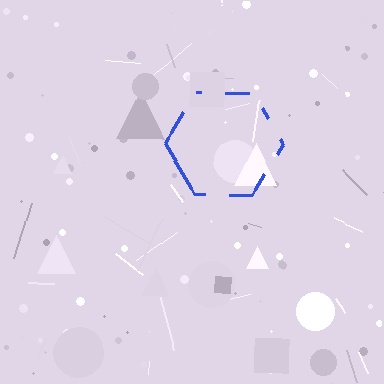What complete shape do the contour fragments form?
The contour fragments form a hexagon.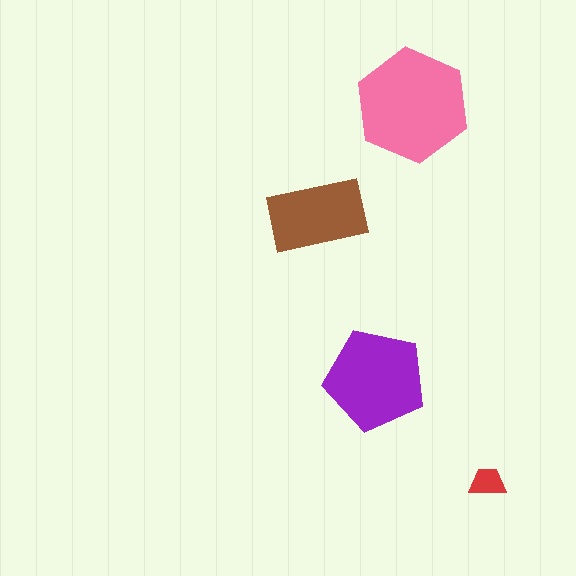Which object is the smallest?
The red trapezoid.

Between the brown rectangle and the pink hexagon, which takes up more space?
The pink hexagon.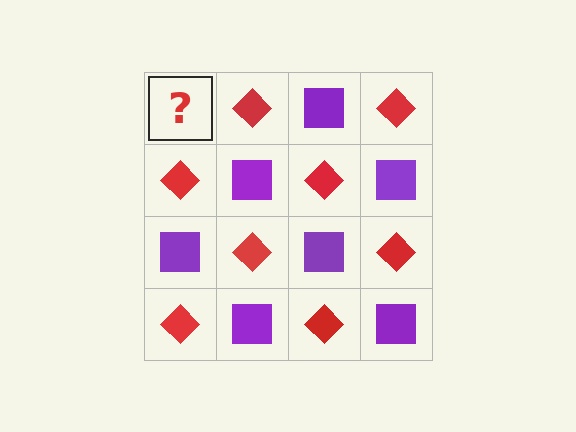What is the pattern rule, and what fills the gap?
The rule is that it alternates purple square and red diamond in a checkerboard pattern. The gap should be filled with a purple square.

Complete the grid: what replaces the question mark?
The question mark should be replaced with a purple square.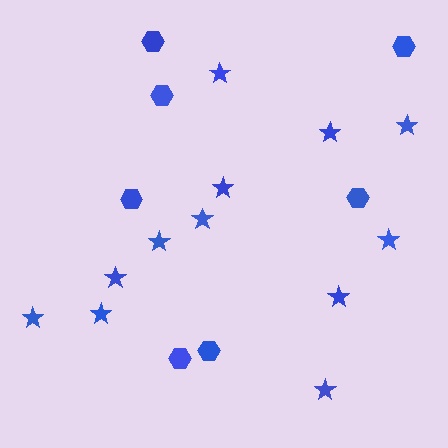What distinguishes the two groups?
There are 2 groups: one group of hexagons (7) and one group of stars (12).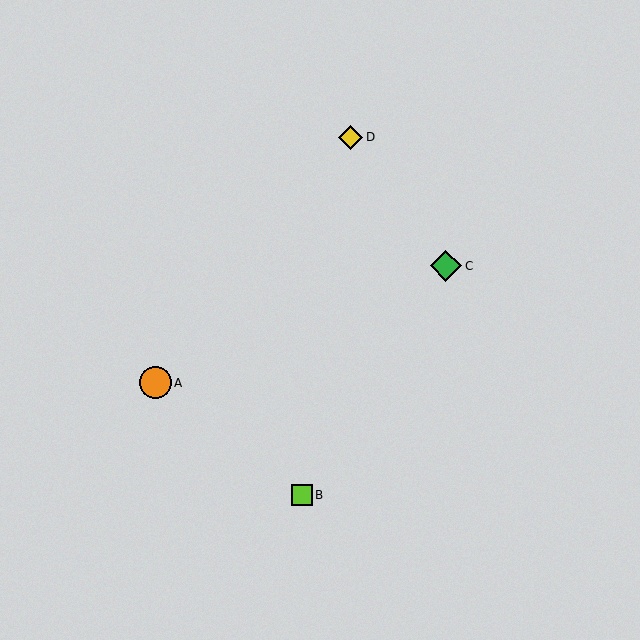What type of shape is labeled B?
Shape B is a lime square.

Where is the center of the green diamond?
The center of the green diamond is at (446, 266).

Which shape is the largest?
The orange circle (labeled A) is the largest.